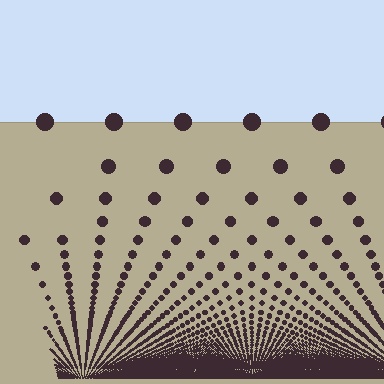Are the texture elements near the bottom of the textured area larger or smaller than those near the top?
Smaller. The gradient is inverted — elements near the bottom are smaller and denser.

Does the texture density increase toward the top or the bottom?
Density increases toward the bottom.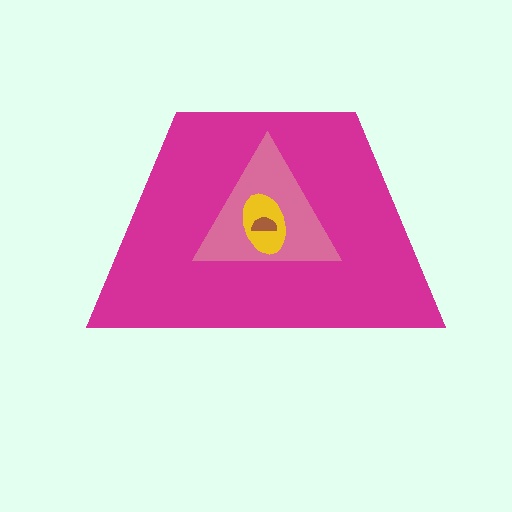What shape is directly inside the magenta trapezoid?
The pink triangle.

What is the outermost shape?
The magenta trapezoid.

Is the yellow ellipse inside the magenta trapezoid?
Yes.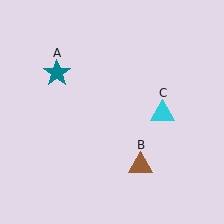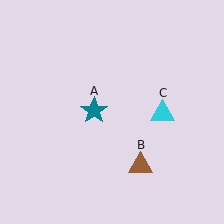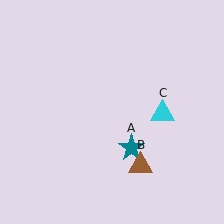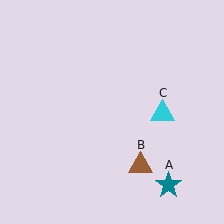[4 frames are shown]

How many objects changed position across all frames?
1 object changed position: teal star (object A).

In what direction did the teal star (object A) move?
The teal star (object A) moved down and to the right.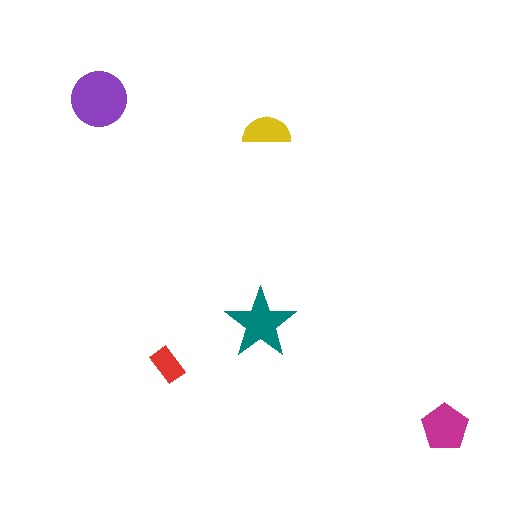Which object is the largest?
The purple circle.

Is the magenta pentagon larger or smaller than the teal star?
Smaller.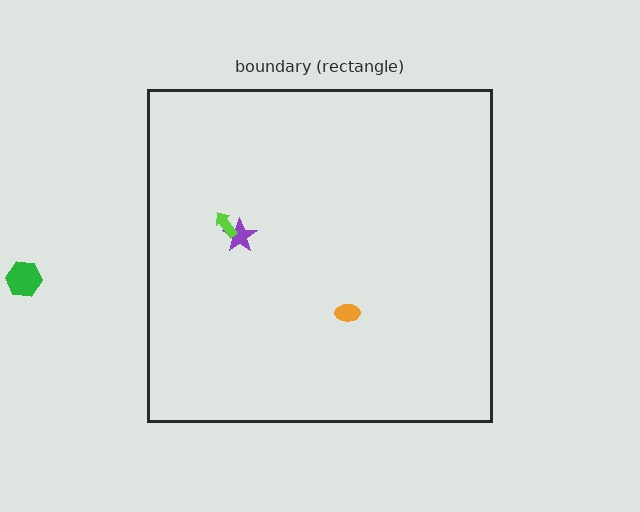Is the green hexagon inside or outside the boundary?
Outside.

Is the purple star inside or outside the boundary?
Inside.